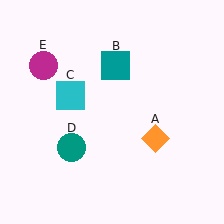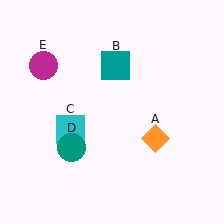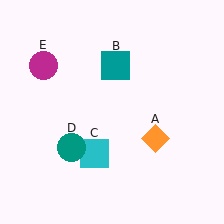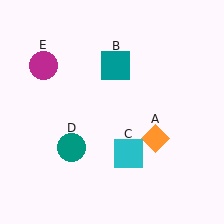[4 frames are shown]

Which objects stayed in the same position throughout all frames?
Orange diamond (object A) and teal square (object B) and teal circle (object D) and magenta circle (object E) remained stationary.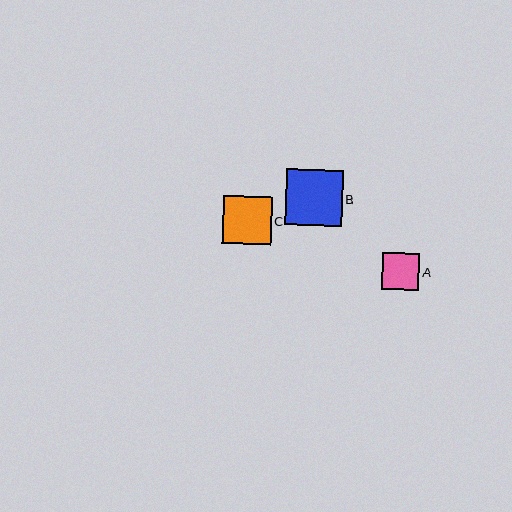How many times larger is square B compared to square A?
Square B is approximately 1.5 times the size of square A.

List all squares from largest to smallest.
From largest to smallest: B, C, A.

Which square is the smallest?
Square A is the smallest with a size of approximately 37 pixels.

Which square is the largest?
Square B is the largest with a size of approximately 57 pixels.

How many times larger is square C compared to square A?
Square C is approximately 1.3 times the size of square A.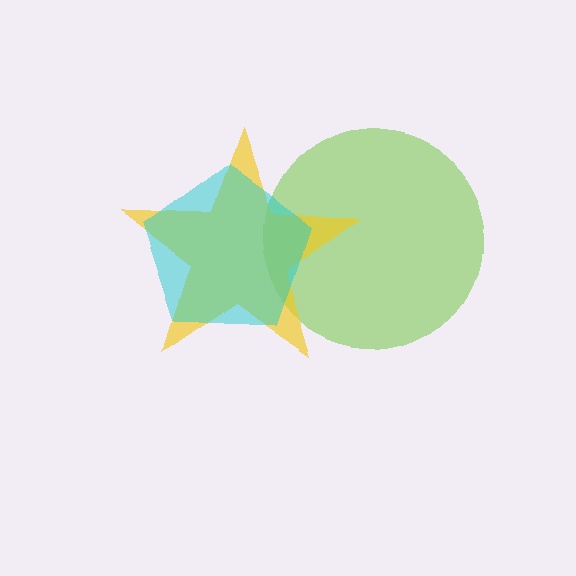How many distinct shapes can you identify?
There are 3 distinct shapes: a lime circle, a yellow star, a cyan pentagon.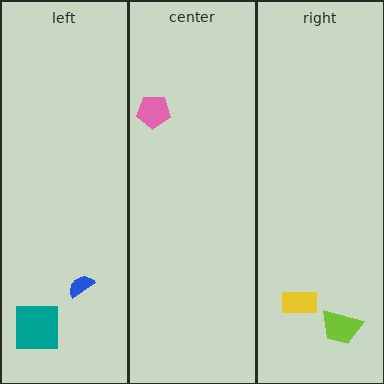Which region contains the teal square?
The left region.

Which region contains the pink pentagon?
The center region.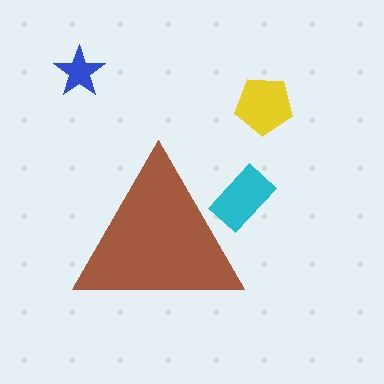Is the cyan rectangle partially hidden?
Yes, the cyan rectangle is partially hidden behind the brown triangle.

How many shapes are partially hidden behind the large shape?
1 shape is partially hidden.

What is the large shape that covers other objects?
A brown triangle.